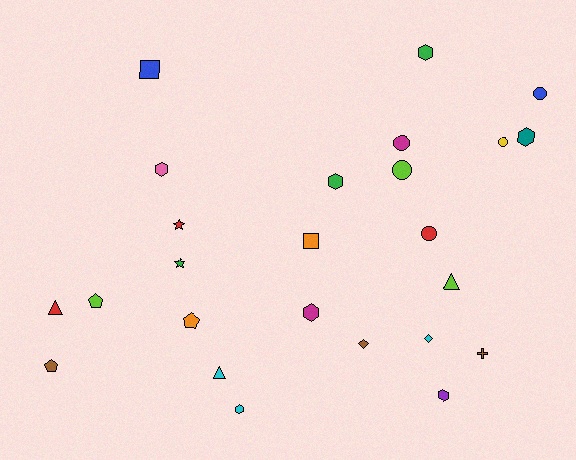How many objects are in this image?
There are 25 objects.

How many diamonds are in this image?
There are 2 diamonds.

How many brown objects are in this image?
There are 3 brown objects.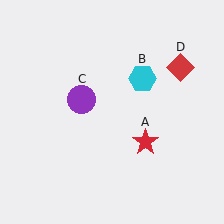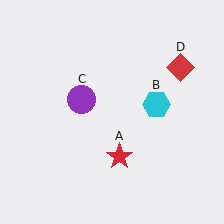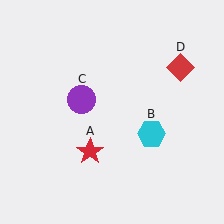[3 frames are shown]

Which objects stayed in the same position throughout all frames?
Purple circle (object C) and red diamond (object D) remained stationary.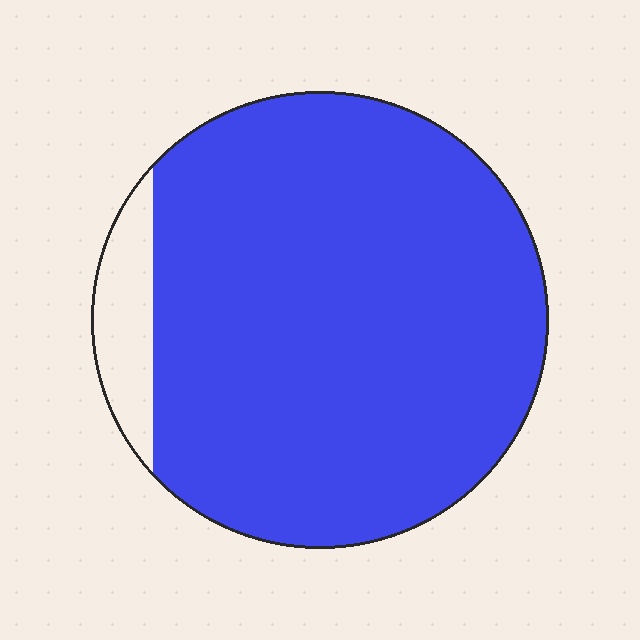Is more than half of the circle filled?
Yes.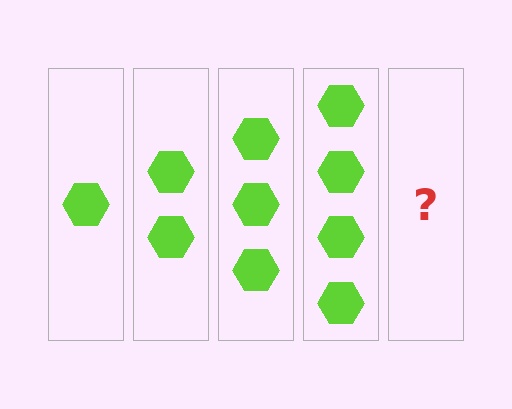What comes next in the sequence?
The next element should be 5 hexagons.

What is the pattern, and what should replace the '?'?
The pattern is that each step adds one more hexagon. The '?' should be 5 hexagons.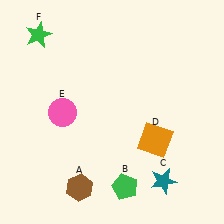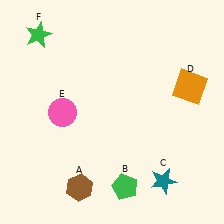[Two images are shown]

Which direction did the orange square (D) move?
The orange square (D) moved up.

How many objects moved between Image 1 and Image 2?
1 object moved between the two images.